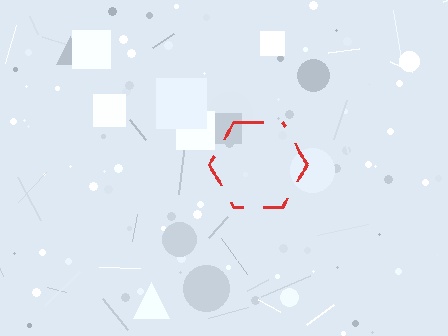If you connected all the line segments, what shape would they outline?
They would outline a hexagon.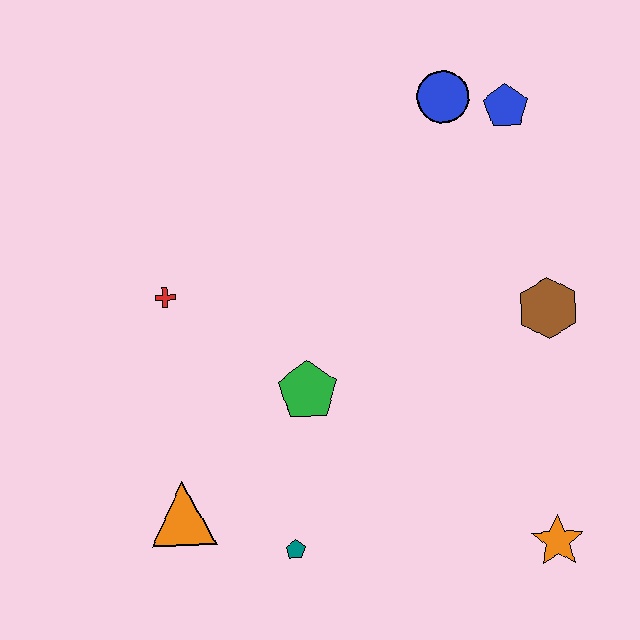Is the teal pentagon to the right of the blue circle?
No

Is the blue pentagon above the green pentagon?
Yes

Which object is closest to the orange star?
The brown hexagon is closest to the orange star.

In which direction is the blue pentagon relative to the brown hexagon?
The blue pentagon is above the brown hexagon.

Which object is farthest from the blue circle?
The orange triangle is farthest from the blue circle.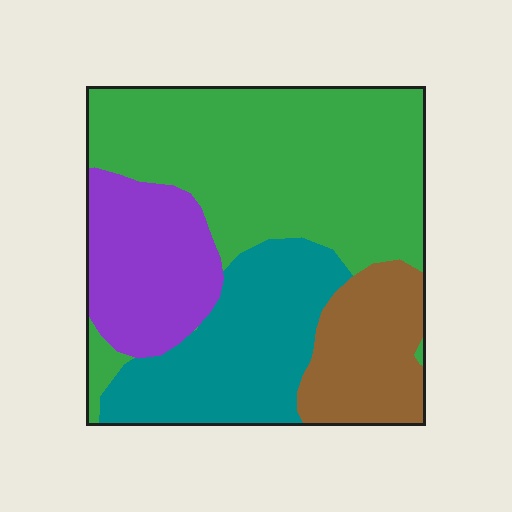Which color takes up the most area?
Green, at roughly 45%.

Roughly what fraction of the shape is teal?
Teal takes up about one quarter (1/4) of the shape.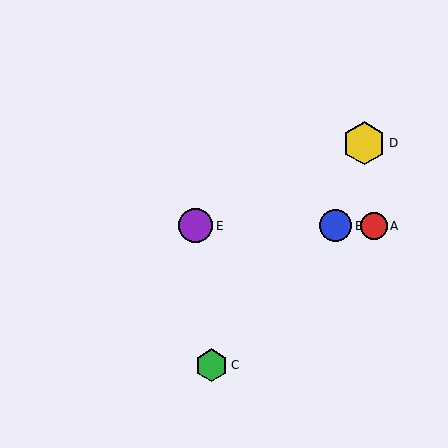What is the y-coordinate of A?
Object A is at y≈226.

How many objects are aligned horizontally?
3 objects (A, B, E) are aligned horizontally.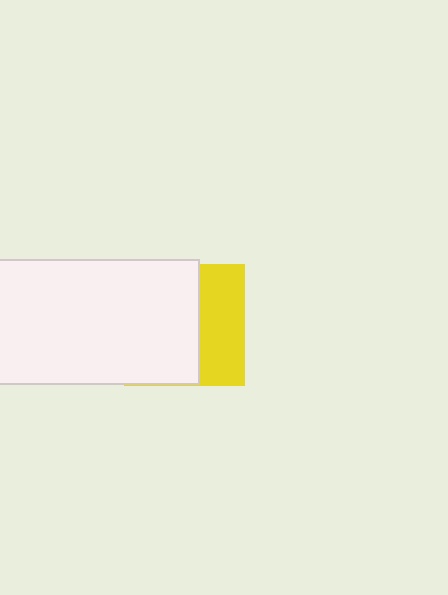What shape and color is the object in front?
The object in front is a white rectangle.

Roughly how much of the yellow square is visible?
A small part of it is visible (roughly 38%).